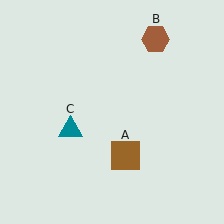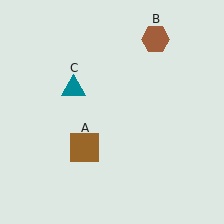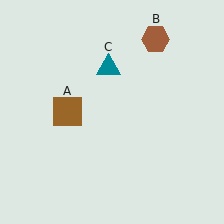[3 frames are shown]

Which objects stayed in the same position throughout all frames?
Brown hexagon (object B) remained stationary.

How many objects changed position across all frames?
2 objects changed position: brown square (object A), teal triangle (object C).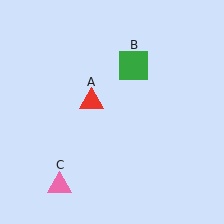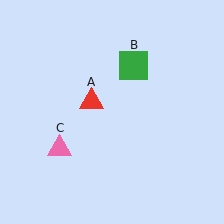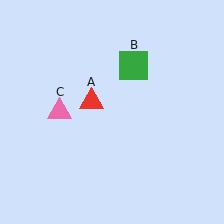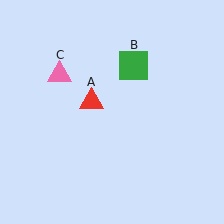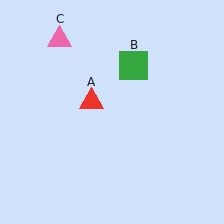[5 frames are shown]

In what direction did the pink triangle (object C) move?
The pink triangle (object C) moved up.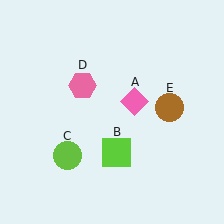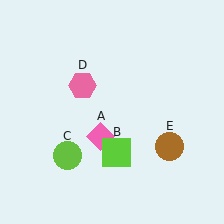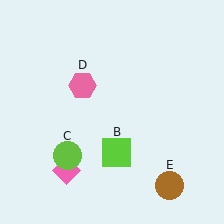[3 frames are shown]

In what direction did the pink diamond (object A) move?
The pink diamond (object A) moved down and to the left.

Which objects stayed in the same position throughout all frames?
Lime square (object B) and lime circle (object C) and pink hexagon (object D) remained stationary.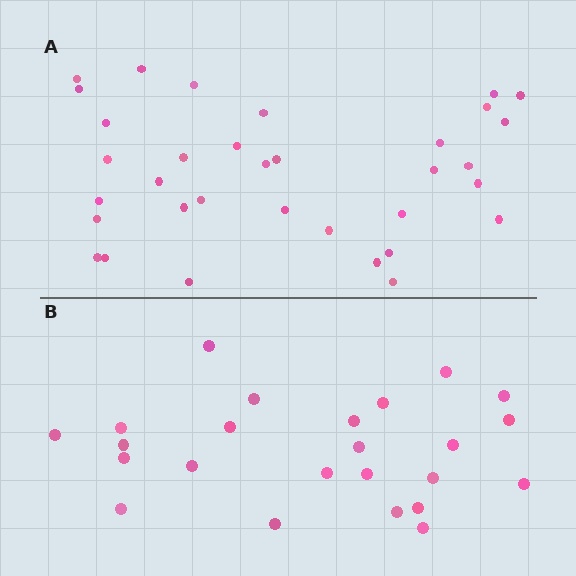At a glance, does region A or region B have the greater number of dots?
Region A (the top region) has more dots.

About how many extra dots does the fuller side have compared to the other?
Region A has roughly 10 or so more dots than region B.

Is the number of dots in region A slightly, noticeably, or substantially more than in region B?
Region A has noticeably more, but not dramatically so. The ratio is roughly 1.4 to 1.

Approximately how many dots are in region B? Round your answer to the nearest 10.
About 20 dots. (The exact count is 24, which rounds to 20.)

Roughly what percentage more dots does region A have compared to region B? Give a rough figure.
About 40% more.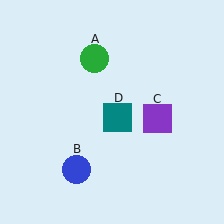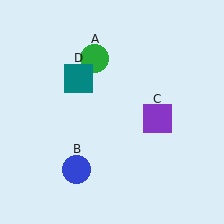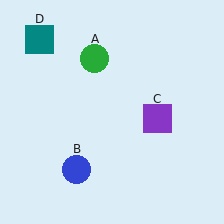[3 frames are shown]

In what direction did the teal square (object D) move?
The teal square (object D) moved up and to the left.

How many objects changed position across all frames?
1 object changed position: teal square (object D).